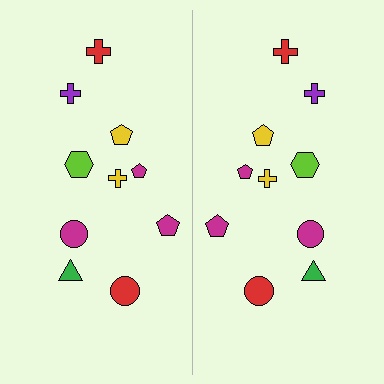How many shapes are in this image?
There are 20 shapes in this image.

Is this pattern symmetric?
Yes, this pattern has bilateral (reflection) symmetry.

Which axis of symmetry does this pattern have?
The pattern has a vertical axis of symmetry running through the center of the image.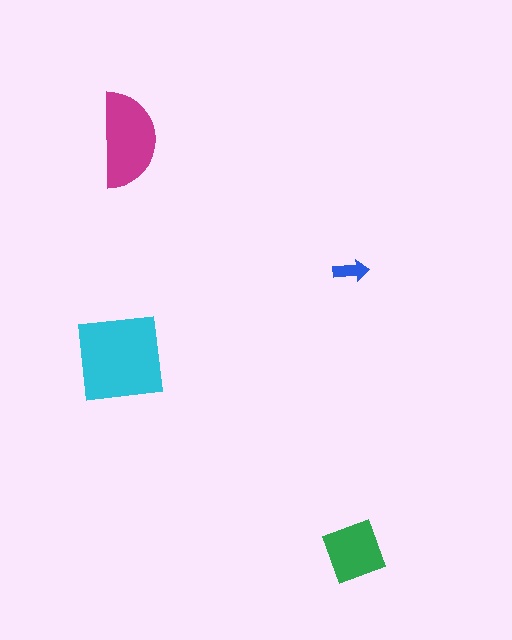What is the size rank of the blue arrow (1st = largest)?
4th.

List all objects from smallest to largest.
The blue arrow, the green square, the magenta semicircle, the cyan square.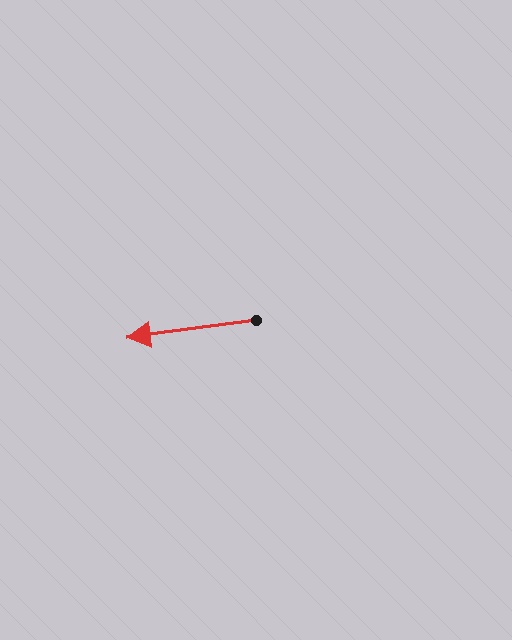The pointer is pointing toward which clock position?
Roughly 9 o'clock.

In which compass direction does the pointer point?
West.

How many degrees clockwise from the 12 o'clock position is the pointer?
Approximately 262 degrees.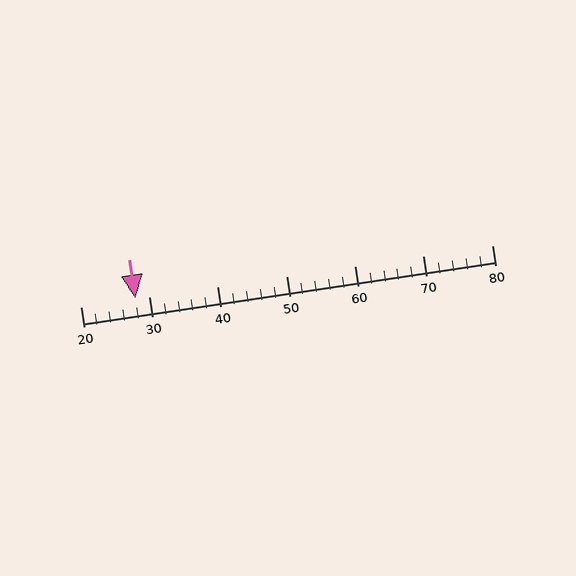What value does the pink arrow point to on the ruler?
The pink arrow points to approximately 28.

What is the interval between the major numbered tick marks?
The major tick marks are spaced 10 units apart.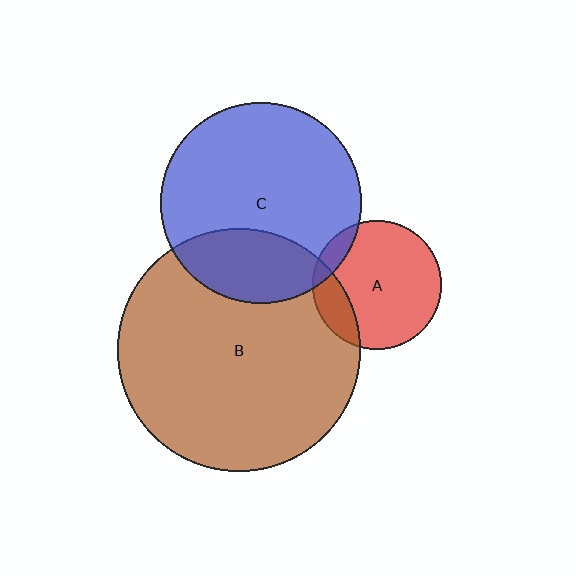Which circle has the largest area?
Circle B (brown).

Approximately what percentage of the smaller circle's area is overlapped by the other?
Approximately 10%.